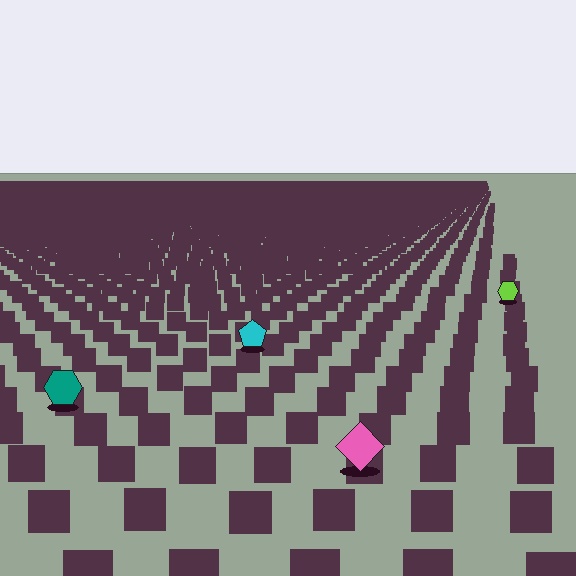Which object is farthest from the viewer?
The lime hexagon is farthest from the viewer. It appears smaller and the ground texture around it is denser.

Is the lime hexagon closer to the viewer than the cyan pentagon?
No. The cyan pentagon is closer — you can tell from the texture gradient: the ground texture is coarser near it.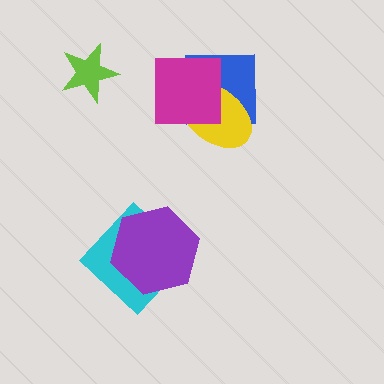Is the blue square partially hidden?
Yes, it is partially covered by another shape.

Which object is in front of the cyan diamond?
The purple hexagon is in front of the cyan diamond.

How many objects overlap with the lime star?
0 objects overlap with the lime star.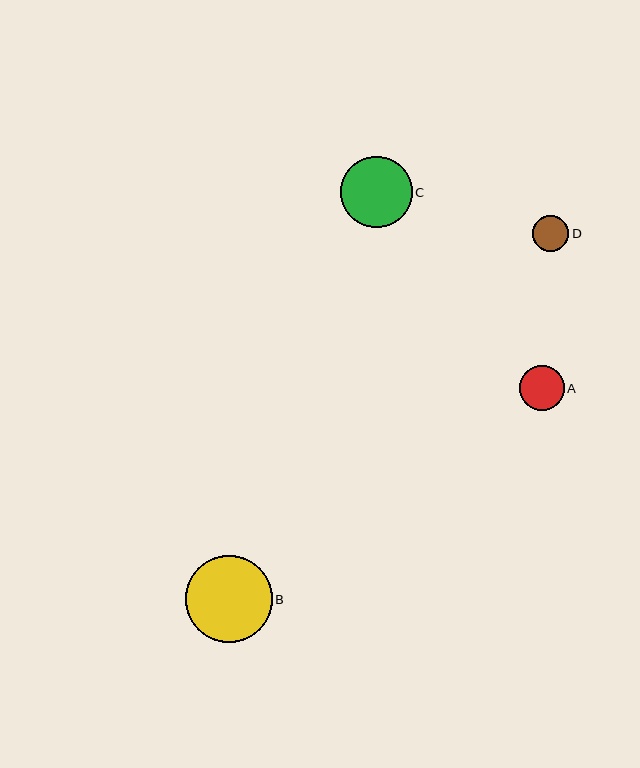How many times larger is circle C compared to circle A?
Circle C is approximately 1.6 times the size of circle A.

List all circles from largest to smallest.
From largest to smallest: B, C, A, D.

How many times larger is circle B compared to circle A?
Circle B is approximately 1.9 times the size of circle A.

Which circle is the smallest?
Circle D is the smallest with a size of approximately 36 pixels.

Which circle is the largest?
Circle B is the largest with a size of approximately 86 pixels.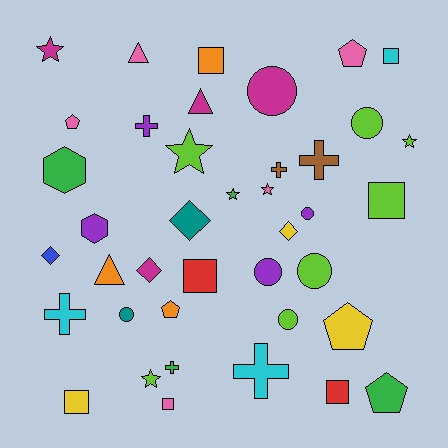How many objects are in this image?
There are 40 objects.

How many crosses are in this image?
There are 6 crosses.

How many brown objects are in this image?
There are 2 brown objects.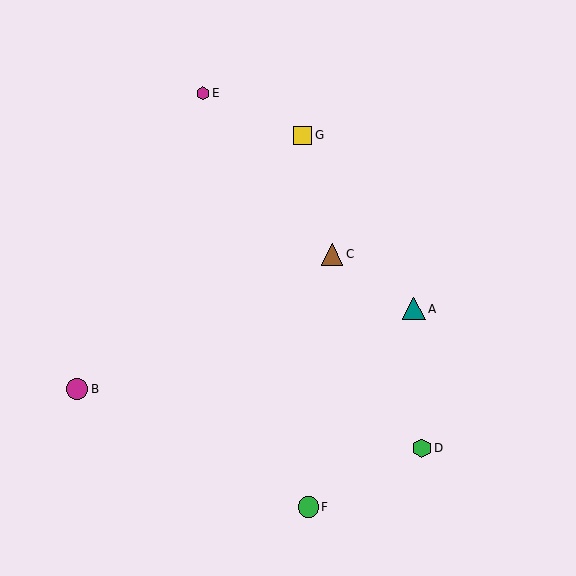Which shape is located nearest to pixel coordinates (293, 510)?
The green circle (labeled F) at (308, 507) is nearest to that location.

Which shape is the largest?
The teal triangle (labeled A) is the largest.